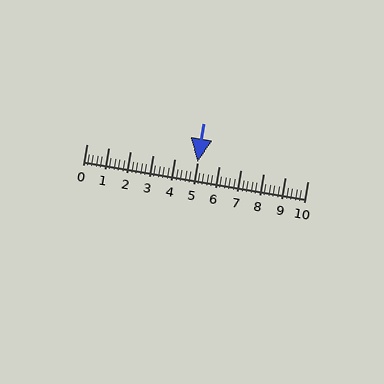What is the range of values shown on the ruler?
The ruler shows values from 0 to 10.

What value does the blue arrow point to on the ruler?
The blue arrow points to approximately 5.0.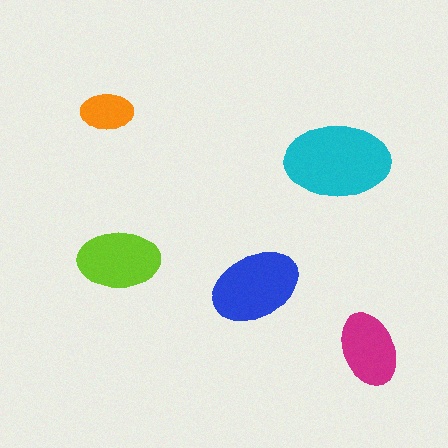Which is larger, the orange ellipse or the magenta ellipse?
The magenta one.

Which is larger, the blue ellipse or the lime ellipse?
The blue one.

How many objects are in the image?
There are 5 objects in the image.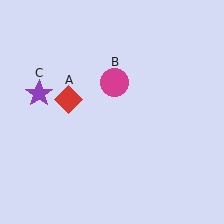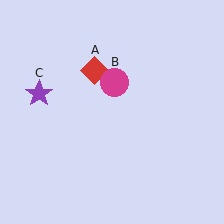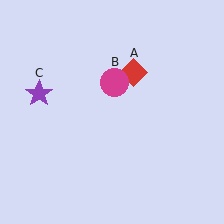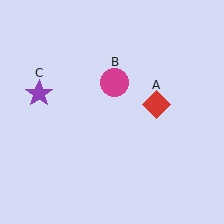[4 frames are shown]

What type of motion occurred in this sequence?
The red diamond (object A) rotated clockwise around the center of the scene.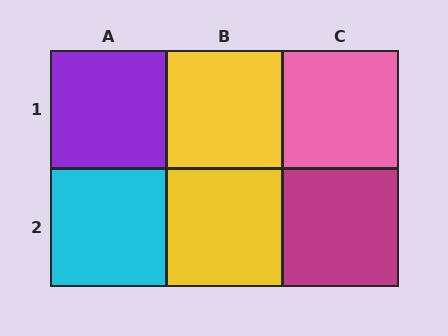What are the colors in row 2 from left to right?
Cyan, yellow, magenta.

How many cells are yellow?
2 cells are yellow.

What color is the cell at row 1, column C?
Pink.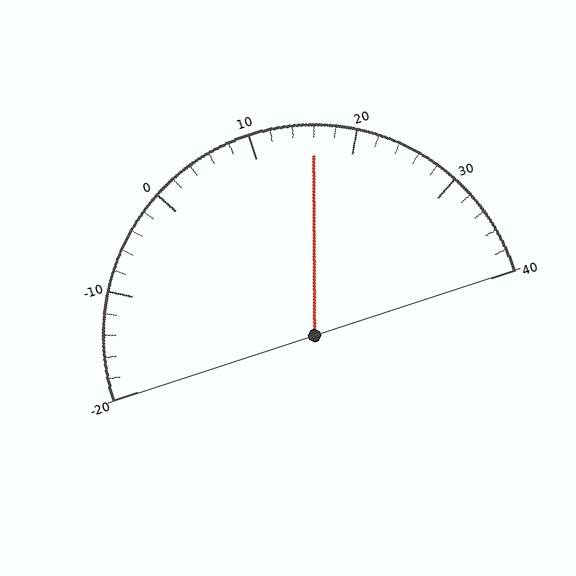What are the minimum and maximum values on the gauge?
The gauge ranges from -20 to 40.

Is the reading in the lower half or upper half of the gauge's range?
The reading is in the upper half of the range (-20 to 40).